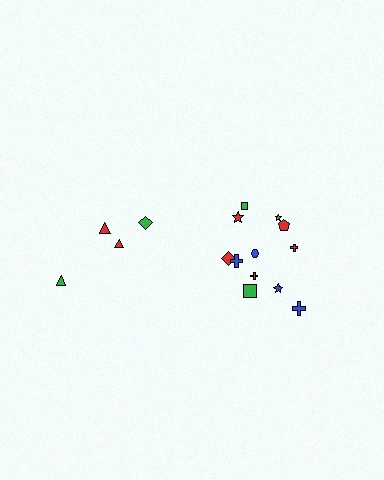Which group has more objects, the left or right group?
The right group.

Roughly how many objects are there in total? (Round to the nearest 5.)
Roughly 15 objects in total.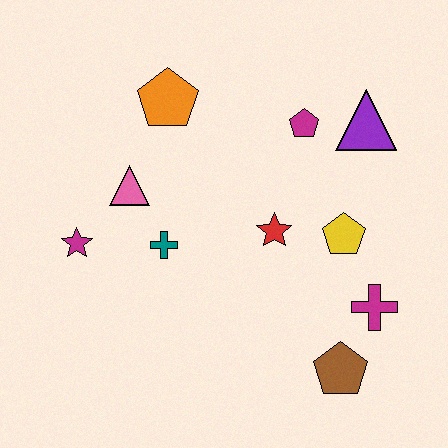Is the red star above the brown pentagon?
Yes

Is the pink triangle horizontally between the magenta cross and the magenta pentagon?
No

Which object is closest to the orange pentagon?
The pink triangle is closest to the orange pentagon.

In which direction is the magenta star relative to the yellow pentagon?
The magenta star is to the left of the yellow pentagon.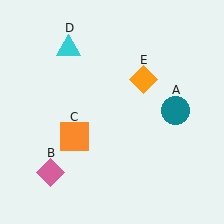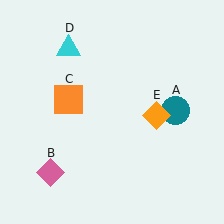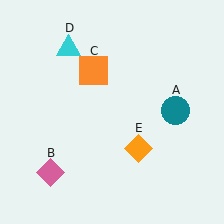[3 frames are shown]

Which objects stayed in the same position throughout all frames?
Teal circle (object A) and pink diamond (object B) and cyan triangle (object D) remained stationary.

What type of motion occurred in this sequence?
The orange square (object C), orange diamond (object E) rotated clockwise around the center of the scene.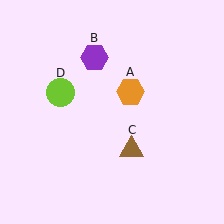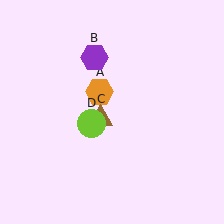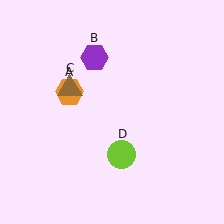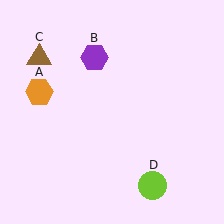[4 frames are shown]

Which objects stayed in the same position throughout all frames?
Purple hexagon (object B) remained stationary.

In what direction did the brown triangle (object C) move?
The brown triangle (object C) moved up and to the left.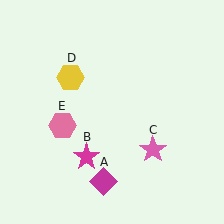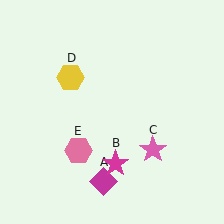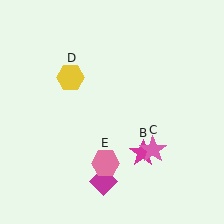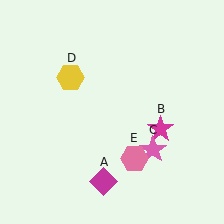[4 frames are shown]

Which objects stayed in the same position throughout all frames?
Magenta diamond (object A) and pink star (object C) and yellow hexagon (object D) remained stationary.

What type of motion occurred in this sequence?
The magenta star (object B), pink hexagon (object E) rotated counterclockwise around the center of the scene.